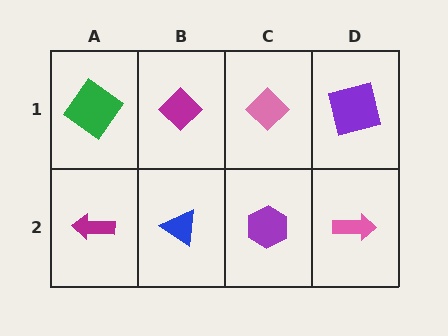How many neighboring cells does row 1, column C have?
3.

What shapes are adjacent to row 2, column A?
A green diamond (row 1, column A), a blue triangle (row 2, column B).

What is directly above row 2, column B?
A magenta diamond.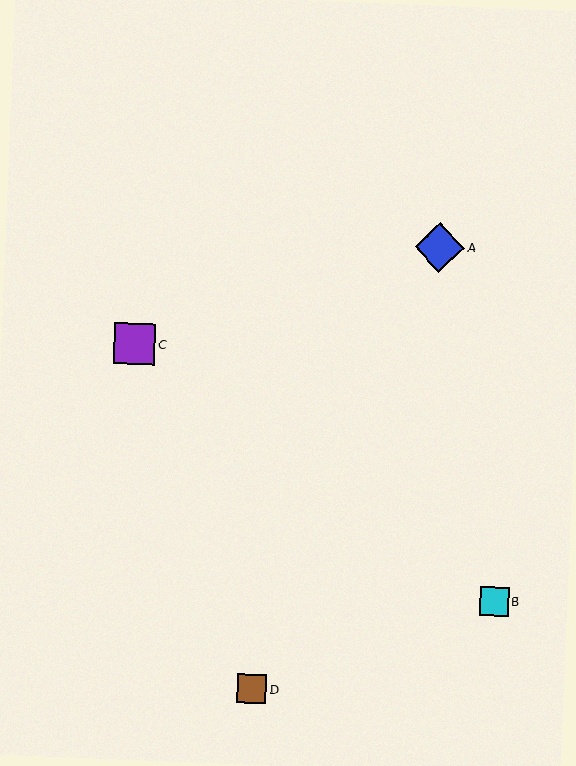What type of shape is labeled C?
Shape C is a purple square.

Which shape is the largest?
The blue diamond (labeled A) is the largest.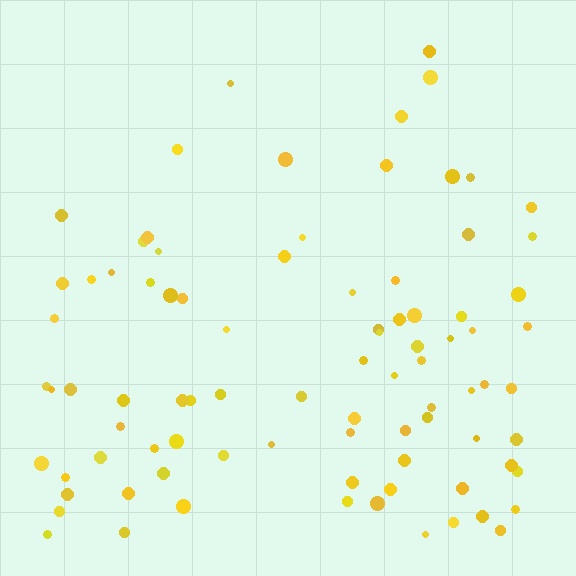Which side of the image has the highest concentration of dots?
The bottom.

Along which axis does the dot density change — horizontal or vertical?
Vertical.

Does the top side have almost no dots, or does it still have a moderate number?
Still a moderate number, just noticeably fewer than the bottom.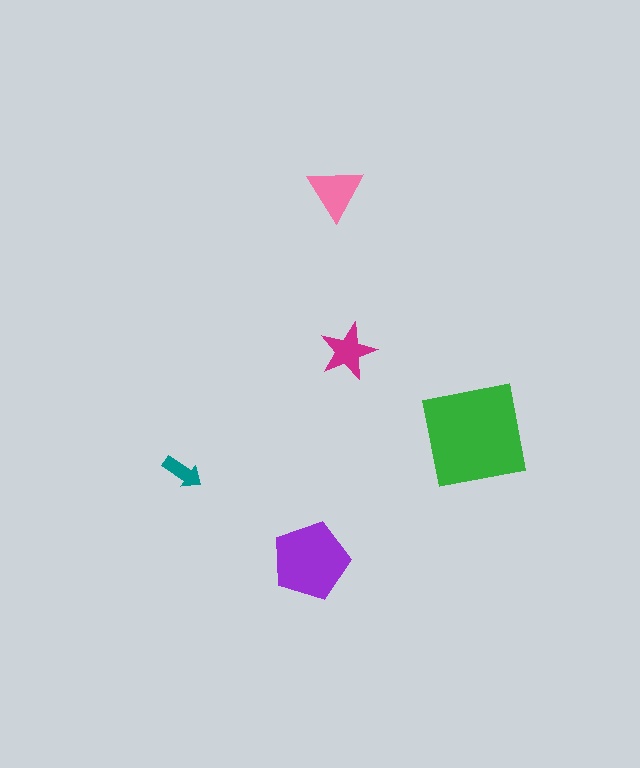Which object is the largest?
The green square.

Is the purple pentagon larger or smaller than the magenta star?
Larger.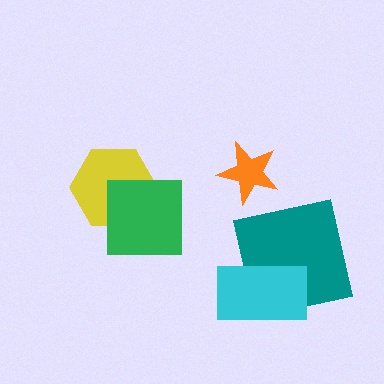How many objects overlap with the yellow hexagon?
1 object overlaps with the yellow hexagon.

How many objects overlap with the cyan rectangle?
1 object overlaps with the cyan rectangle.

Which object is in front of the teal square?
The cyan rectangle is in front of the teal square.